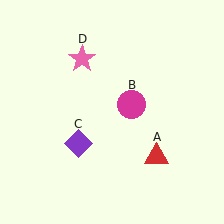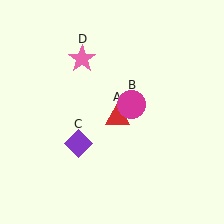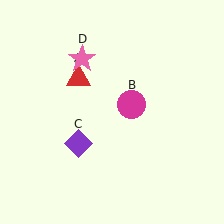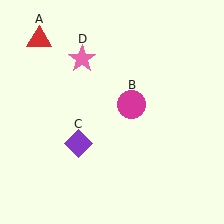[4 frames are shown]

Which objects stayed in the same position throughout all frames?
Magenta circle (object B) and purple diamond (object C) and pink star (object D) remained stationary.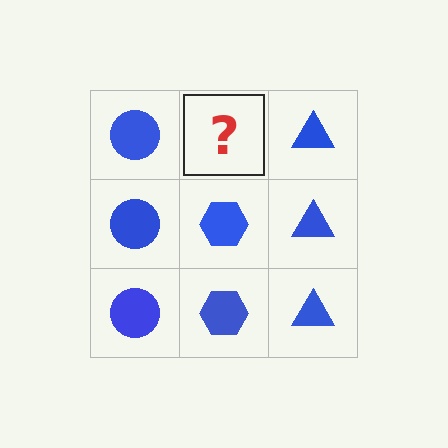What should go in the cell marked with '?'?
The missing cell should contain a blue hexagon.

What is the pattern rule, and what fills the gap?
The rule is that each column has a consistent shape. The gap should be filled with a blue hexagon.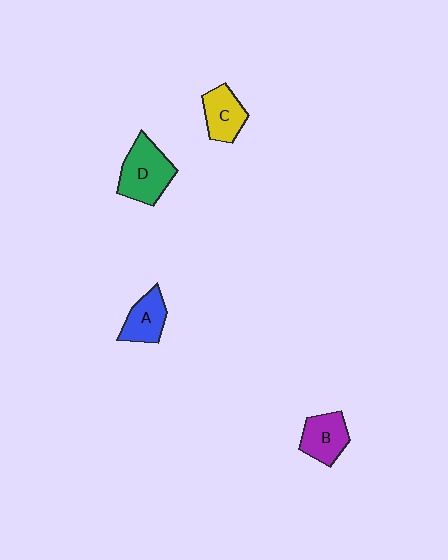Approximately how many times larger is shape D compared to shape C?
Approximately 1.4 times.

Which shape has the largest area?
Shape D (green).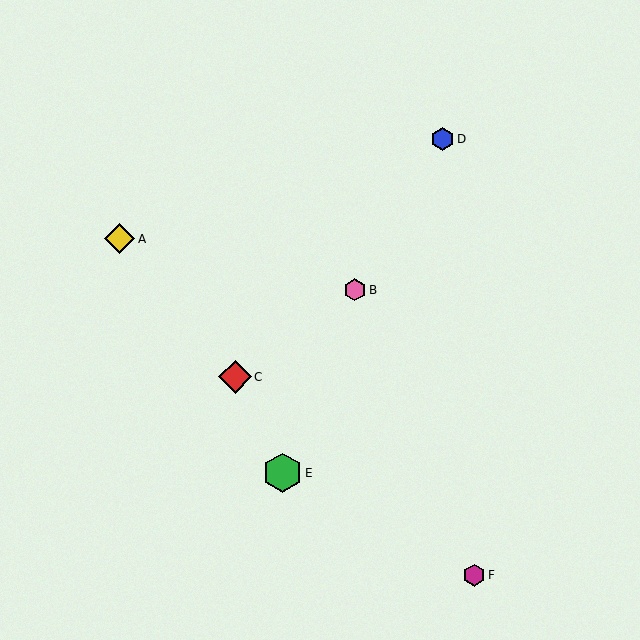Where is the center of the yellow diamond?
The center of the yellow diamond is at (120, 239).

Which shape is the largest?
The green hexagon (labeled E) is the largest.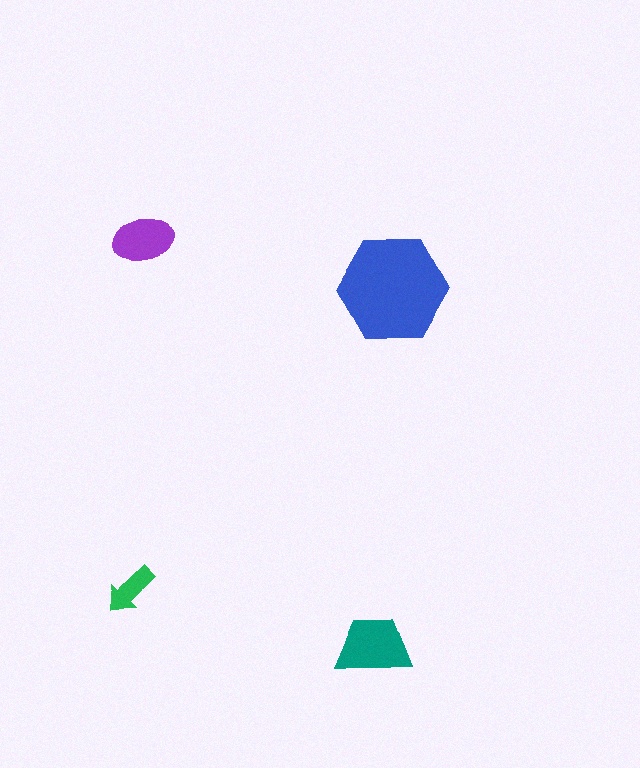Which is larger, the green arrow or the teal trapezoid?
The teal trapezoid.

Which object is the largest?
The blue hexagon.